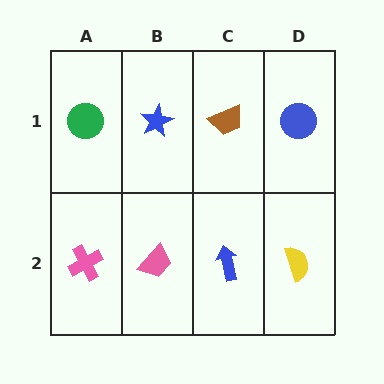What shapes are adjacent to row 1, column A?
A pink cross (row 2, column A), a blue star (row 1, column B).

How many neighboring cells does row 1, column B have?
3.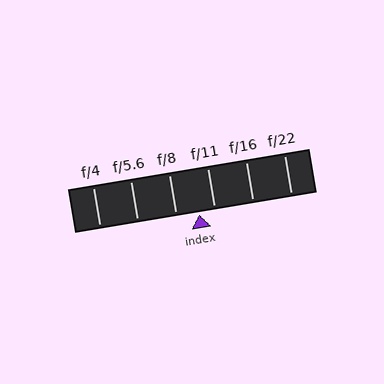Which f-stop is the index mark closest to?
The index mark is closest to f/11.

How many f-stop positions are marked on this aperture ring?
There are 6 f-stop positions marked.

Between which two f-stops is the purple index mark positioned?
The index mark is between f/8 and f/11.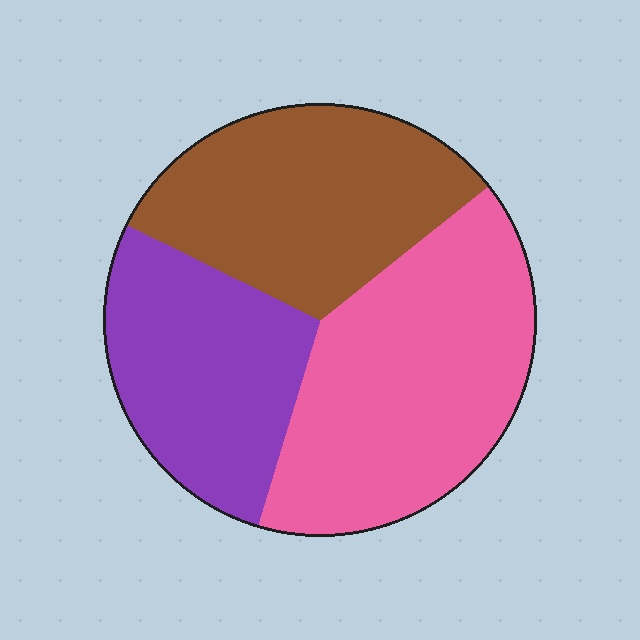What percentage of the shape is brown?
Brown covers 32% of the shape.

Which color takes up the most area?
Pink, at roughly 40%.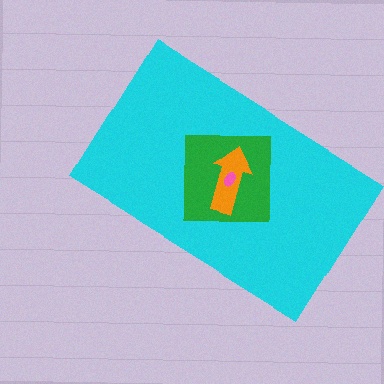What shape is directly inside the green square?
The orange arrow.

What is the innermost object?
The pink ellipse.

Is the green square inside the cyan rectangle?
Yes.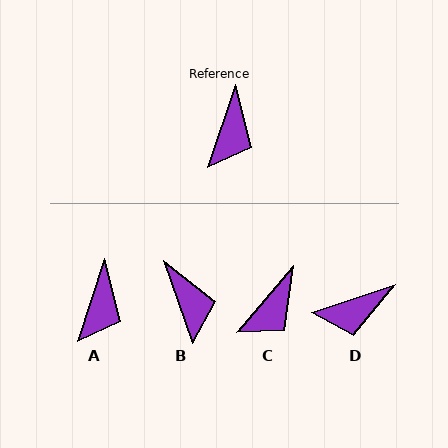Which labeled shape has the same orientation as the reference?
A.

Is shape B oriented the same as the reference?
No, it is off by about 37 degrees.